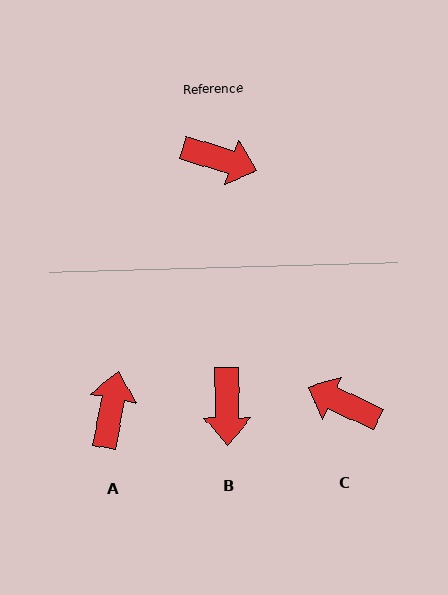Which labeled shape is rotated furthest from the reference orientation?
C, about 172 degrees away.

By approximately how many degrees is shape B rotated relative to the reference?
Approximately 72 degrees clockwise.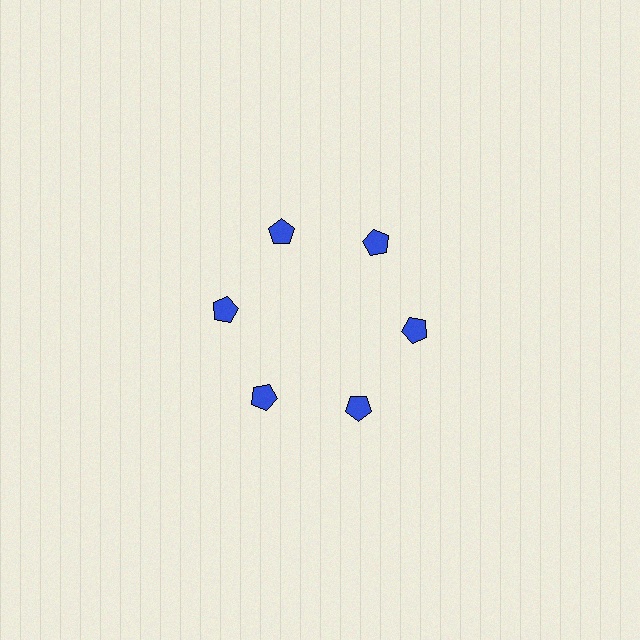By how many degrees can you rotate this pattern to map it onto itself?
The pattern maps onto itself every 60 degrees of rotation.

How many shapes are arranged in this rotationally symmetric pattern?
There are 6 shapes, arranged in 6 groups of 1.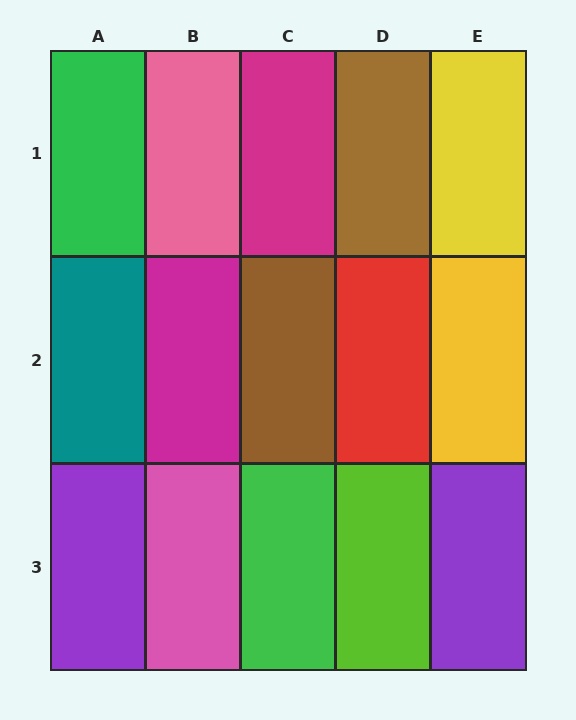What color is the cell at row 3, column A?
Purple.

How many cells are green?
2 cells are green.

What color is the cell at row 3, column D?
Lime.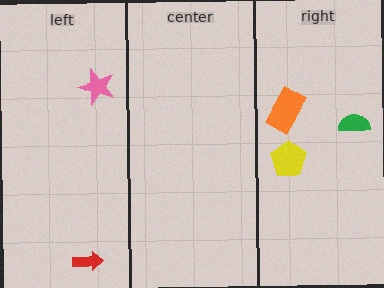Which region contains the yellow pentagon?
The right region.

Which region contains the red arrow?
The left region.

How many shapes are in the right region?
3.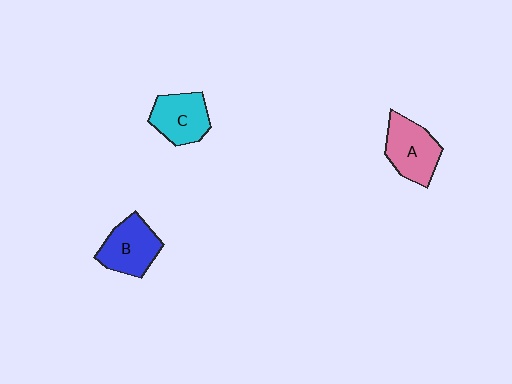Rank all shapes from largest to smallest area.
From largest to smallest: A (pink), B (blue), C (cyan).